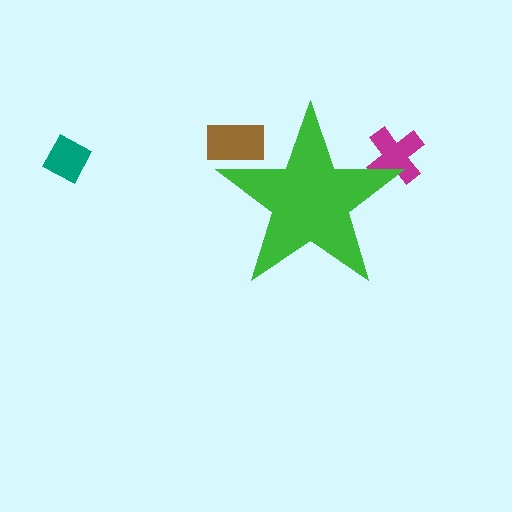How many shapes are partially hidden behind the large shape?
2 shapes are partially hidden.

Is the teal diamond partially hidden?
No, the teal diamond is fully visible.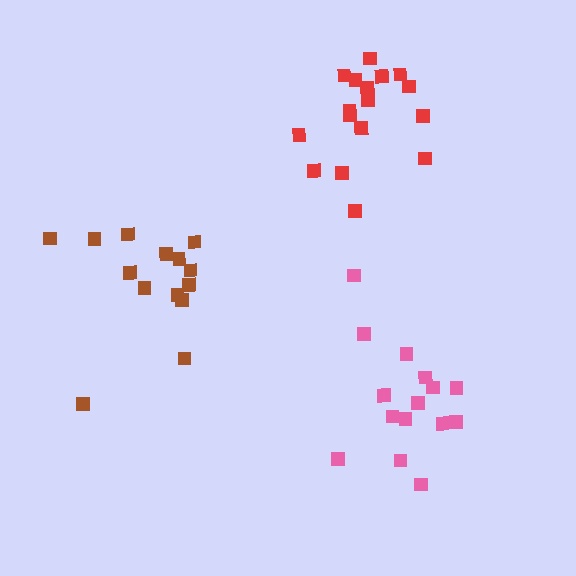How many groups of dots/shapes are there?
There are 3 groups.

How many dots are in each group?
Group 1: 14 dots, Group 2: 18 dots, Group 3: 15 dots (47 total).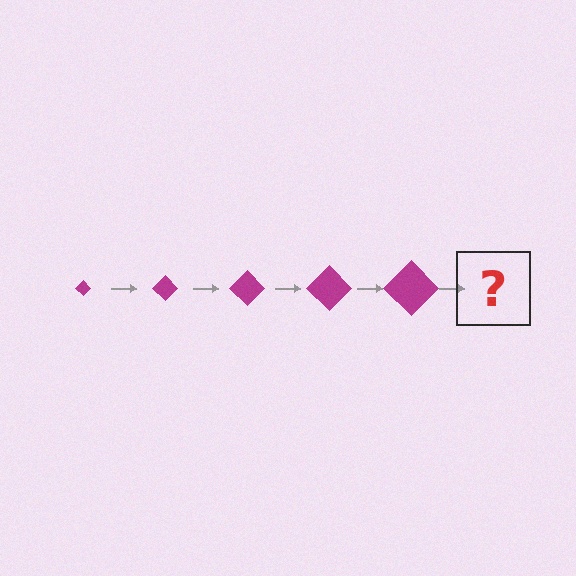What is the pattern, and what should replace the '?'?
The pattern is that the diamond gets progressively larger each step. The '?' should be a magenta diamond, larger than the previous one.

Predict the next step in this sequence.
The next step is a magenta diamond, larger than the previous one.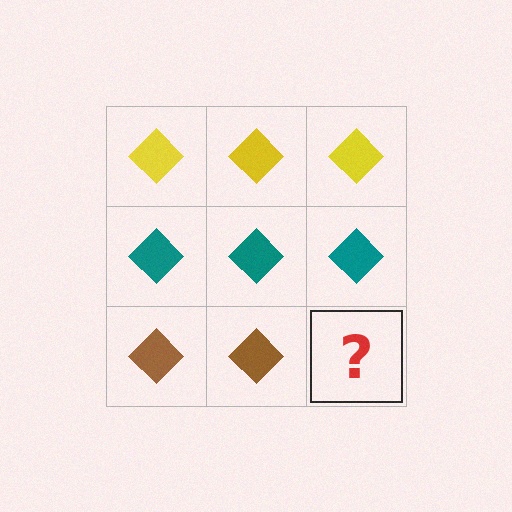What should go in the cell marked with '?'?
The missing cell should contain a brown diamond.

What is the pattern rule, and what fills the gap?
The rule is that each row has a consistent color. The gap should be filled with a brown diamond.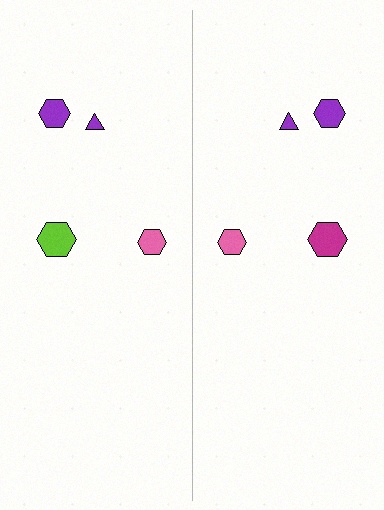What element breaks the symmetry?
The magenta hexagon on the right side breaks the symmetry — its mirror counterpart is lime.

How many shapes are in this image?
There are 8 shapes in this image.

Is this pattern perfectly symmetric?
No, the pattern is not perfectly symmetric. The magenta hexagon on the right side breaks the symmetry — its mirror counterpart is lime.